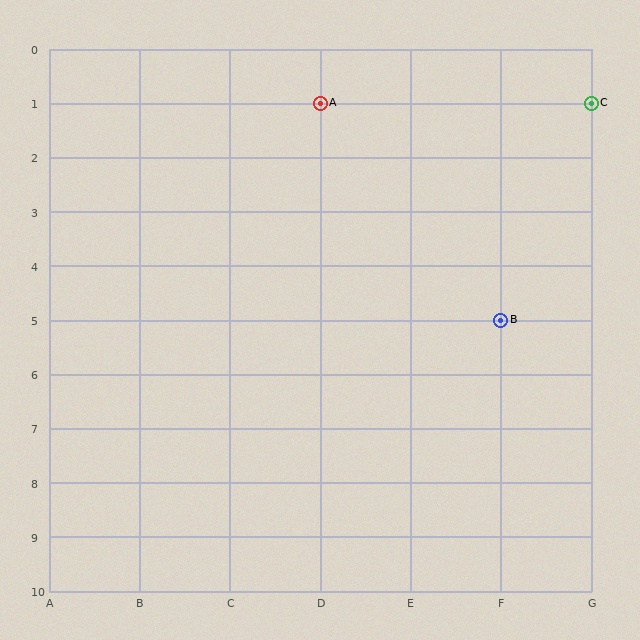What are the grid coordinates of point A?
Point A is at grid coordinates (D, 1).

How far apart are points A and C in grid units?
Points A and C are 3 columns apart.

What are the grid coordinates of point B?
Point B is at grid coordinates (F, 5).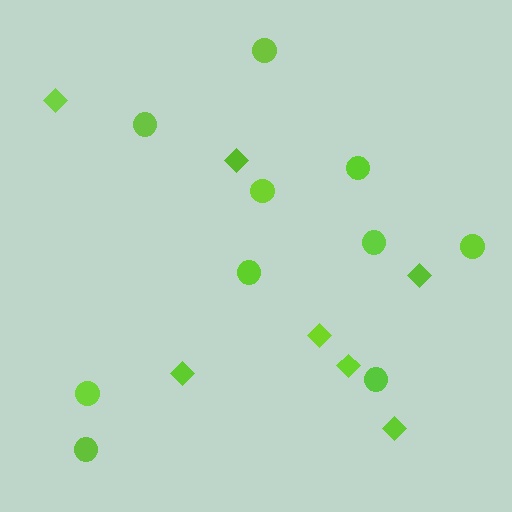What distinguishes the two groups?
There are 2 groups: one group of diamonds (7) and one group of circles (10).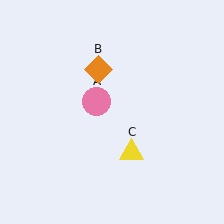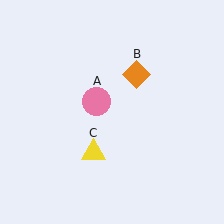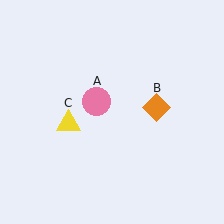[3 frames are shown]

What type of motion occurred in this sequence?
The orange diamond (object B), yellow triangle (object C) rotated clockwise around the center of the scene.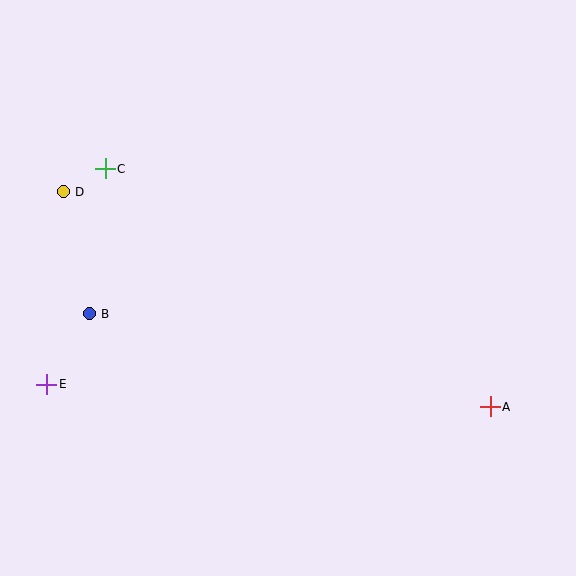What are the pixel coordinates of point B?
Point B is at (89, 314).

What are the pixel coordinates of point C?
Point C is at (105, 169).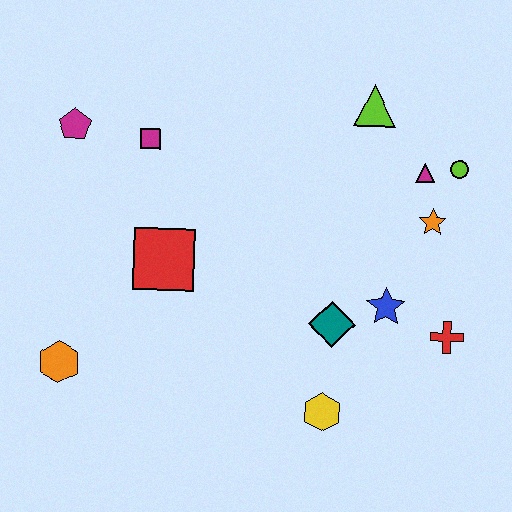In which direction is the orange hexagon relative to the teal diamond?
The orange hexagon is to the left of the teal diamond.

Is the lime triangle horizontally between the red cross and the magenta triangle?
No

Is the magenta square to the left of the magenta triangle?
Yes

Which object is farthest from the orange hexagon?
The lime circle is farthest from the orange hexagon.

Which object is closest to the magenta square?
The magenta pentagon is closest to the magenta square.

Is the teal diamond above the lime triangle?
No